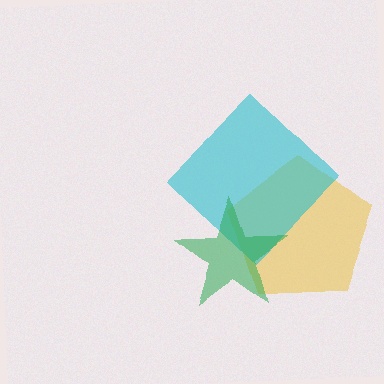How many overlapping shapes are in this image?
There are 3 overlapping shapes in the image.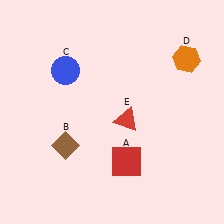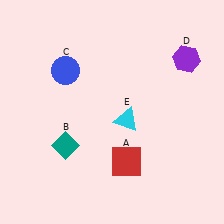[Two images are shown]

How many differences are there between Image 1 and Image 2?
There are 3 differences between the two images.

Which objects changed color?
B changed from brown to teal. D changed from orange to purple. E changed from red to cyan.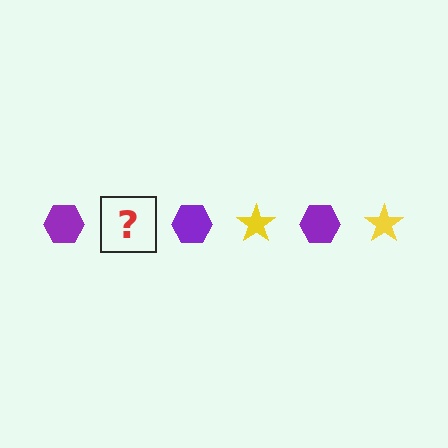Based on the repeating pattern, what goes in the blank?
The blank should be a yellow star.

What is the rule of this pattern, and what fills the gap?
The rule is that the pattern alternates between purple hexagon and yellow star. The gap should be filled with a yellow star.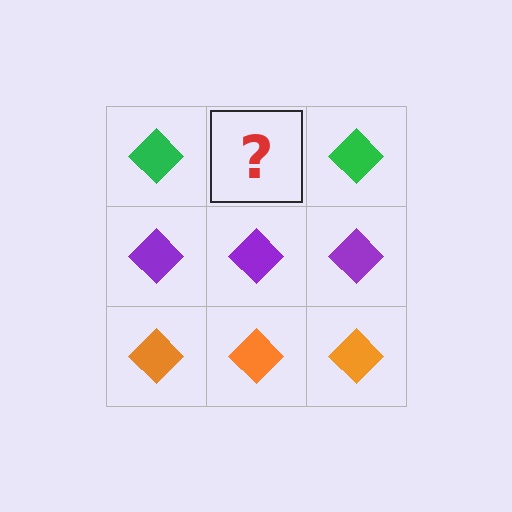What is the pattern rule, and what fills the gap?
The rule is that each row has a consistent color. The gap should be filled with a green diamond.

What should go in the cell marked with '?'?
The missing cell should contain a green diamond.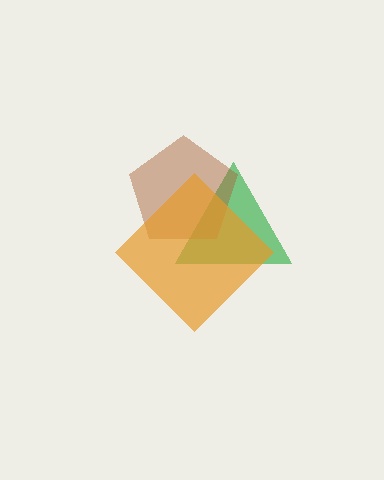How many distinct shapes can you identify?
There are 3 distinct shapes: a green triangle, a brown pentagon, an orange diamond.